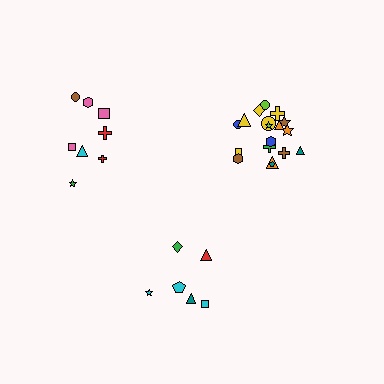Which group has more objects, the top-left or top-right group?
The top-right group.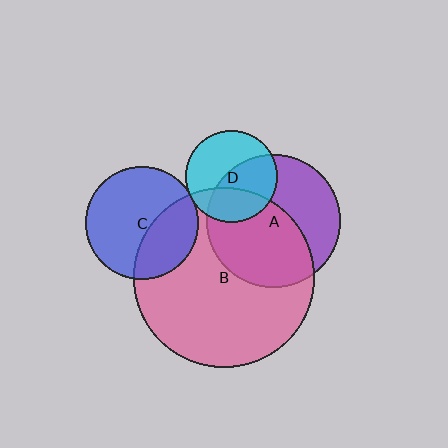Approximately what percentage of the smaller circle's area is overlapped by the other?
Approximately 30%.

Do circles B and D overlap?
Yes.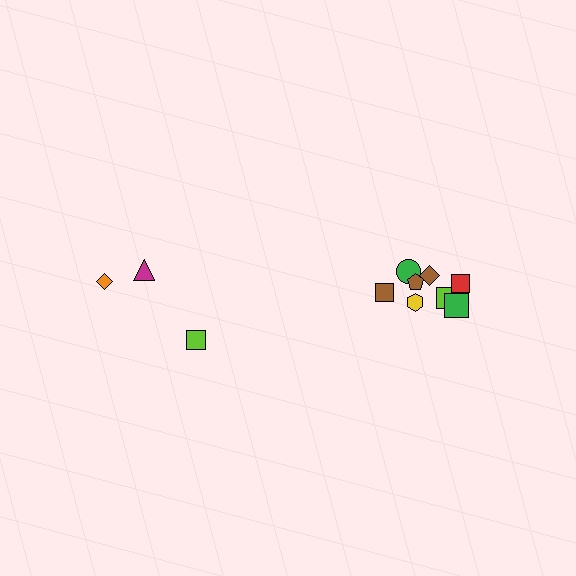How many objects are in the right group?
There are 8 objects.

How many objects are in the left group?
There are 3 objects.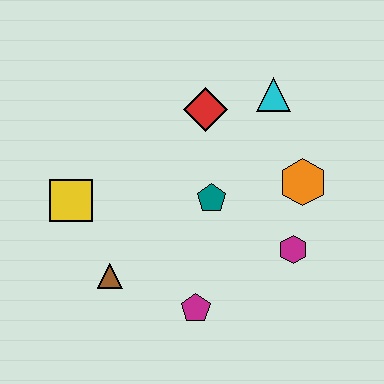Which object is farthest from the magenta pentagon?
The cyan triangle is farthest from the magenta pentagon.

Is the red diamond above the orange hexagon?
Yes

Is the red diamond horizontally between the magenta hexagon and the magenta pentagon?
Yes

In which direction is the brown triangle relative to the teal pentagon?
The brown triangle is to the left of the teal pentagon.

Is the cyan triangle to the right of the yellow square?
Yes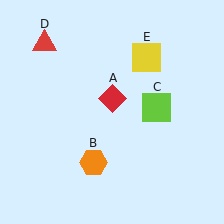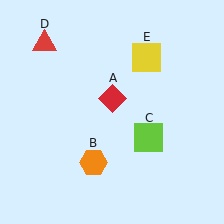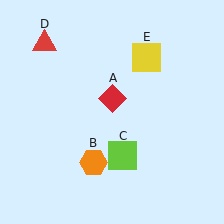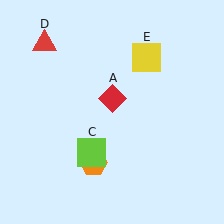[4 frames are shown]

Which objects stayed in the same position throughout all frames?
Red diamond (object A) and orange hexagon (object B) and red triangle (object D) and yellow square (object E) remained stationary.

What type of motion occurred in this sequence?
The lime square (object C) rotated clockwise around the center of the scene.